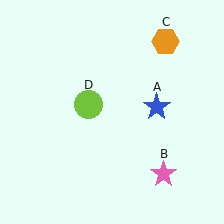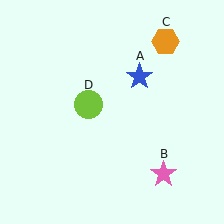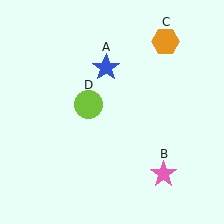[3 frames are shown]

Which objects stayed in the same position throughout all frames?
Pink star (object B) and orange hexagon (object C) and lime circle (object D) remained stationary.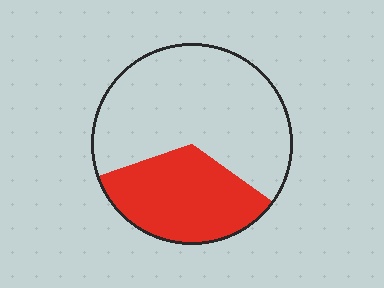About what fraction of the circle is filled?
About one third (1/3).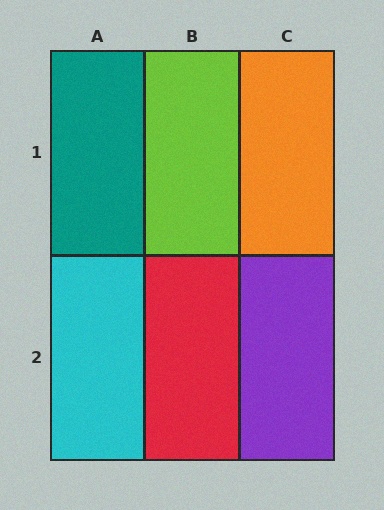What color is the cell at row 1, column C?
Orange.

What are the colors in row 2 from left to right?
Cyan, red, purple.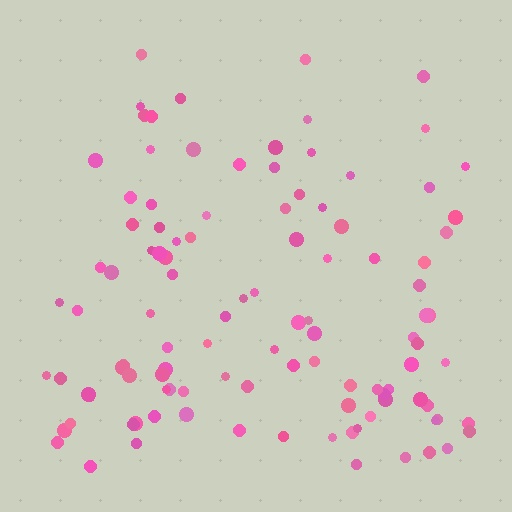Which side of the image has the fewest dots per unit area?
The top.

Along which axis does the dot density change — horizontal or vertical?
Vertical.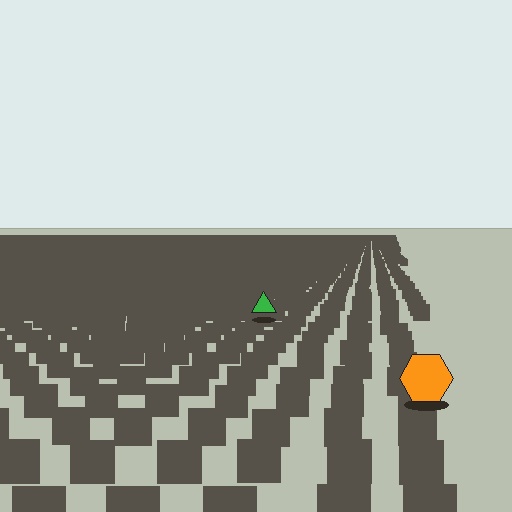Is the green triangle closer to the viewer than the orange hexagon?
No. The orange hexagon is closer — you can tell from the texture gradient: the ground texture is coarser near it.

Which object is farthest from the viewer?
The green triangle is farthest from the viewer. It appears smaller and the ground texture around it is denser.